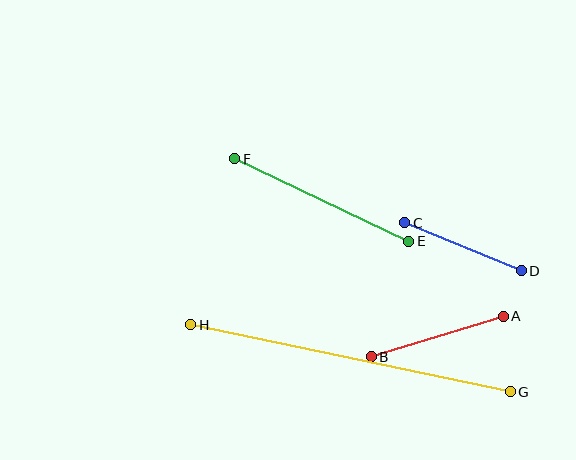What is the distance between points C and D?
The distance is approximately 126 pixels.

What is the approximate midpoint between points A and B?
The midpoint is at approximately (437, 337) pixels.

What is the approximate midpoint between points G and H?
The midpoint is at approximately (350, 358) pixels.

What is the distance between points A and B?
The distance is approximately 138 pixels.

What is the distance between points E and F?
The distance is approximately 193 pixels.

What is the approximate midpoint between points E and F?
The midpoint is at approximately (322, 200) pixels.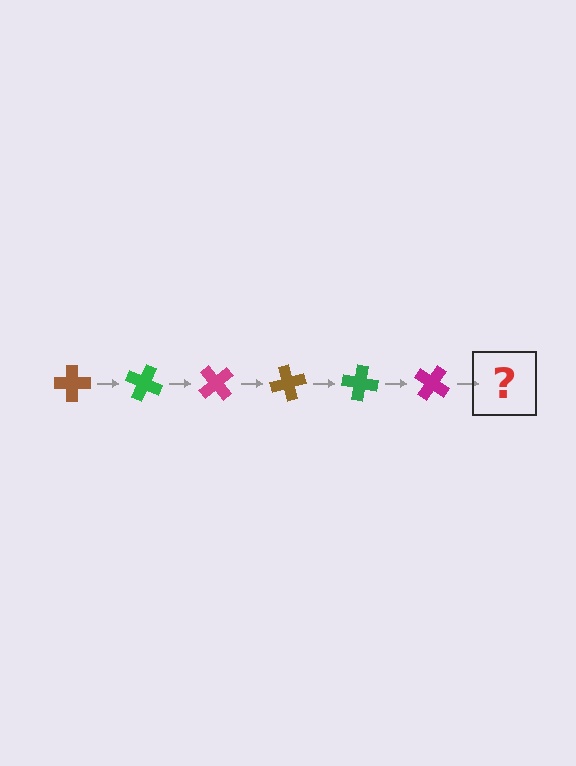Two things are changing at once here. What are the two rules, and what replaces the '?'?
The two rules are that it rotates 25 degrees each step and the color cycles through brown, green, and magenta. The '?' should be a brown cross, rotated 150 degrees from the start.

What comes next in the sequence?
The next element should be a brown cross, rotated 150 degrees from the start.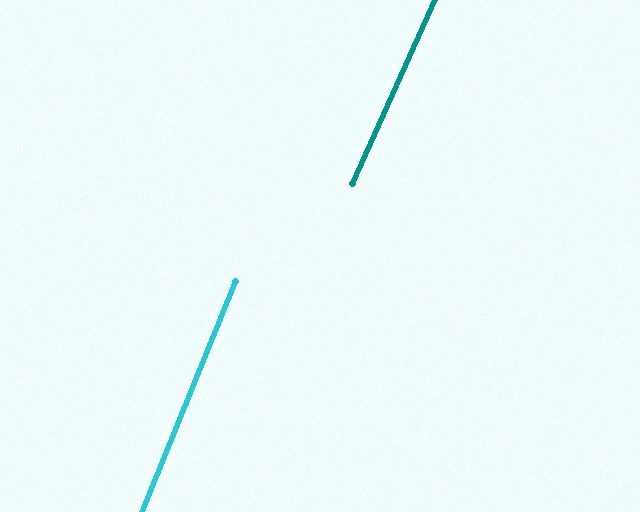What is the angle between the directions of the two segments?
Approximately 2 degrees.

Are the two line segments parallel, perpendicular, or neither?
Parallel — their directions differ by only 1.9°.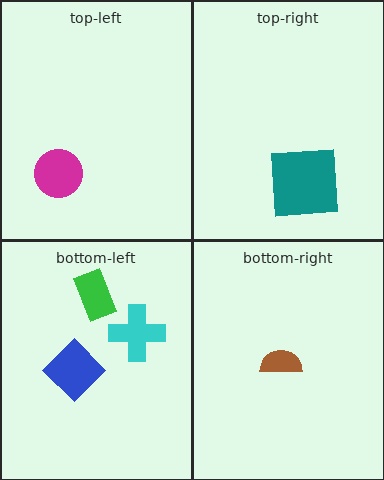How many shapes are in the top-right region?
1.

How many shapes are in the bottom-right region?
1.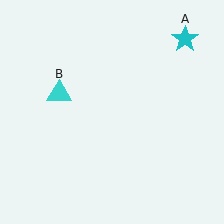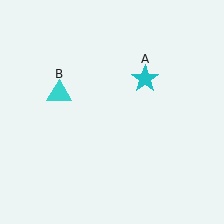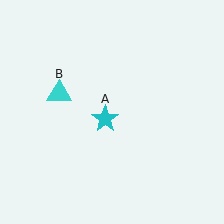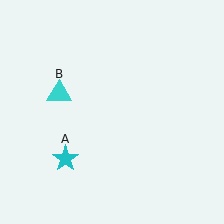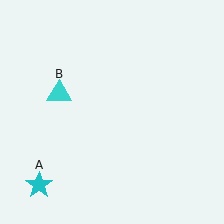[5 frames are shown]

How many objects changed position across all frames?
1 object changed position: cyan star (object A).